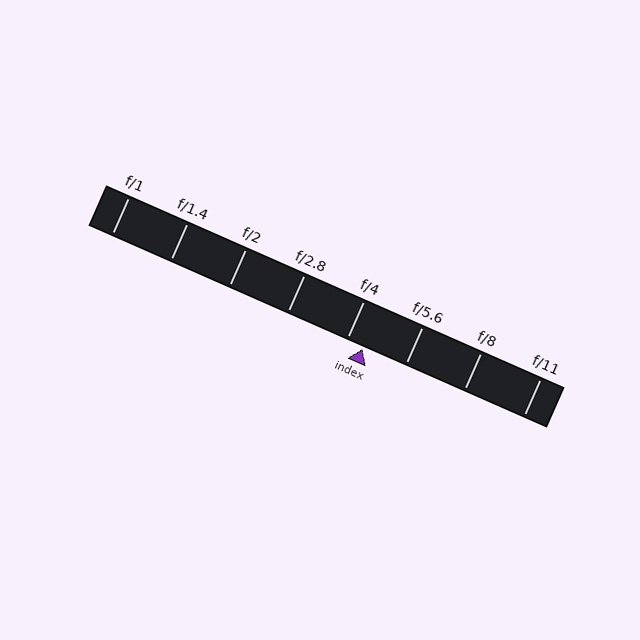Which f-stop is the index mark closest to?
The index mark is closest to f/4.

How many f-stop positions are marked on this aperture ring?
There are 8 f-stop positions marked.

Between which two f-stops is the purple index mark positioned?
The index mark is between f/4 and f/5.6.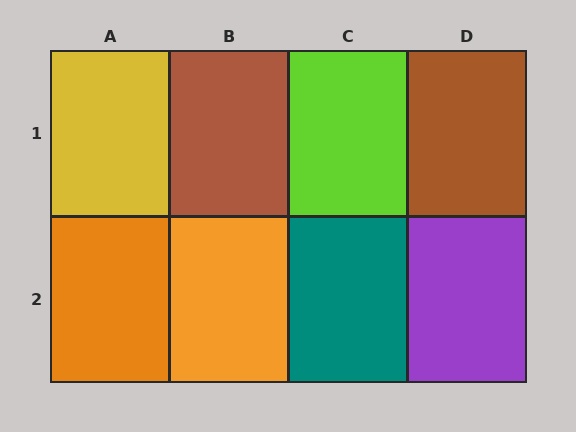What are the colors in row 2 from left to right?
Orange, orange, teal, purple.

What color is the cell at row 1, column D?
Brown.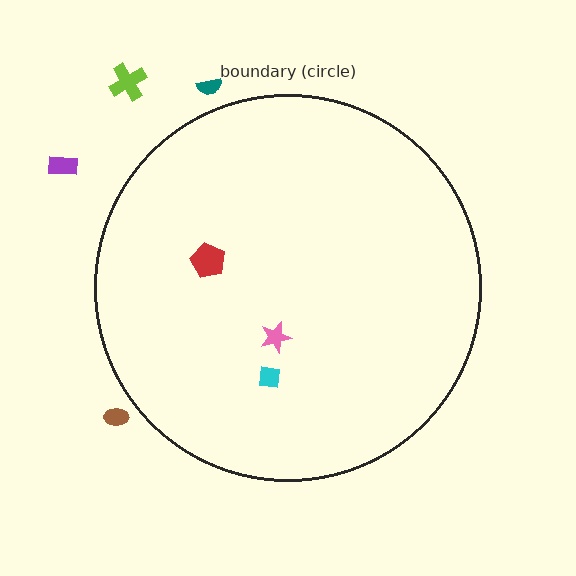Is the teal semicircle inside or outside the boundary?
Outside.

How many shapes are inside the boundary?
3 inside, 4 outside.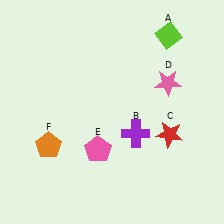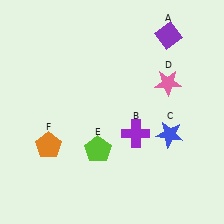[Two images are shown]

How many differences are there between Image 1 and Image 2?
There are 3 differences between the two images.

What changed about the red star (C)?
In Image 1, C is red. In Image 2, it changed to blue.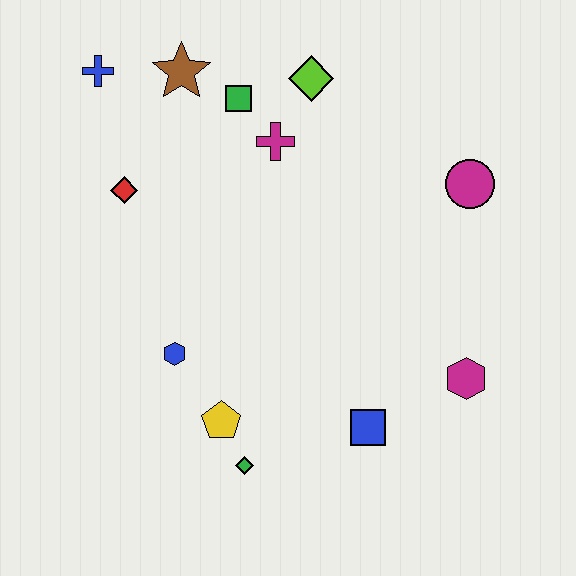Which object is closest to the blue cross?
The brown star is closest to the blue cross.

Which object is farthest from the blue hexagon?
The magenta circle is farthest from the blue hexagon.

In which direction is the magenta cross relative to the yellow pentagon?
The magenta cross is above the yellow pentagon.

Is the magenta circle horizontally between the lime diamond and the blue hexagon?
No